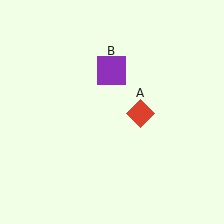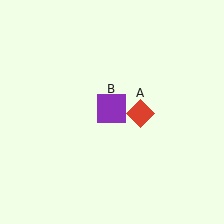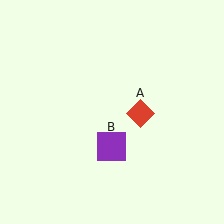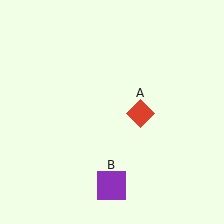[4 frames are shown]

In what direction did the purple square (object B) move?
The purple square (object B) moved down.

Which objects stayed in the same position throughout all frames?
Red diamond (object A) remained stationary.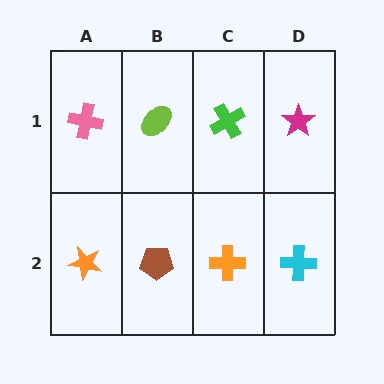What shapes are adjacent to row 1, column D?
A cyan cross (row 2, column D), a green cross (row 1, column C).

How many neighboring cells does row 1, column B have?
3.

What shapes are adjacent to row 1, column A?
An orange star (row 2, column A), a lime ellipse (row 1, column B).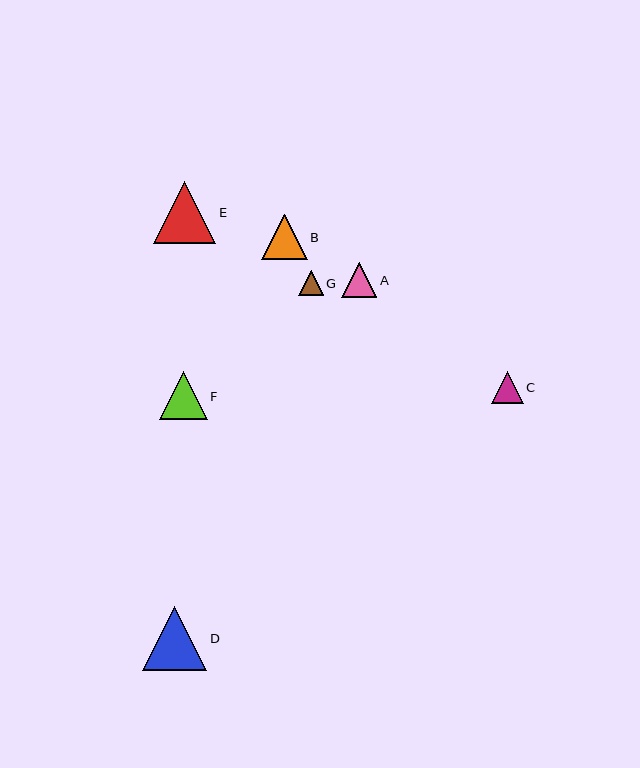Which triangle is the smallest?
Triangle G is the smallest with a size of approximately 24 pixels.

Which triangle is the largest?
Triangle D is the largest with a size of approximately 65 pixels.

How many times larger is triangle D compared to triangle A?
Triangle D is approximately 1.9 times the size of triangle A.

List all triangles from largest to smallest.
From largest to smallest: D, E, F, B, A, C, G.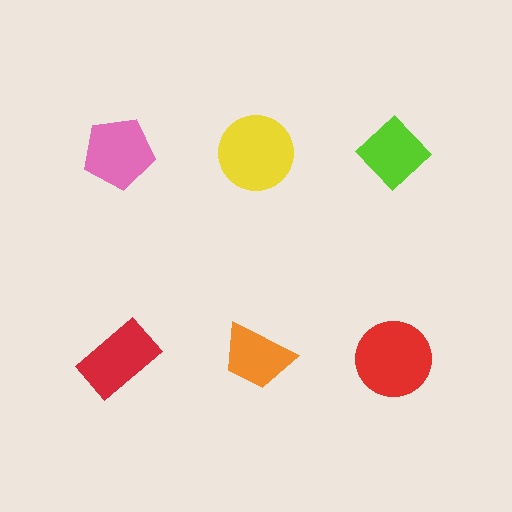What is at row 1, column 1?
A pink pentagon.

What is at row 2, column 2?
An orange trapezoid.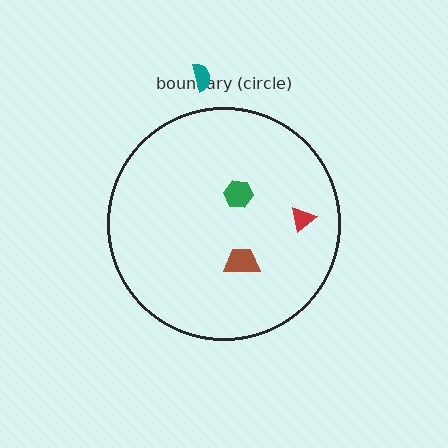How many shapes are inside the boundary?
3 inside, 1 outside.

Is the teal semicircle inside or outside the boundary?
Outside.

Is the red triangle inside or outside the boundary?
Inside.